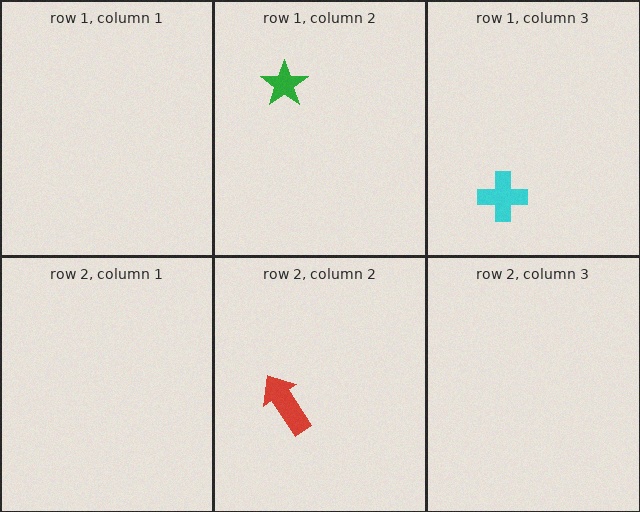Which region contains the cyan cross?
The row 1, column 3 region.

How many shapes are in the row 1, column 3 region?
1.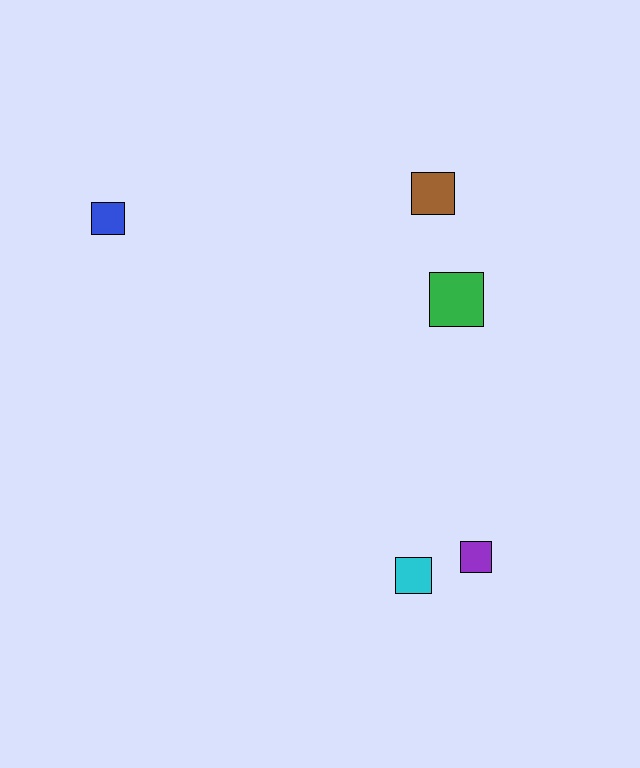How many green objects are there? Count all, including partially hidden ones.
There is 1 green object.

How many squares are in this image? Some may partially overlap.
There are 5 squares.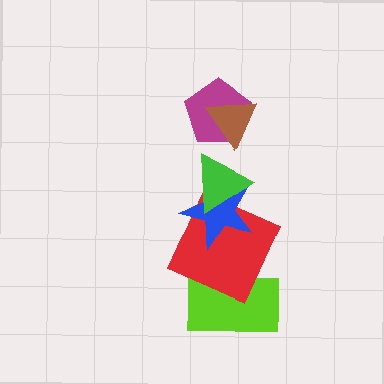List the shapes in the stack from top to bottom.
From top to bottom: the brown triangle, the magenta pentagon, the green triangle, the blue star, the red square, the lime rectangle.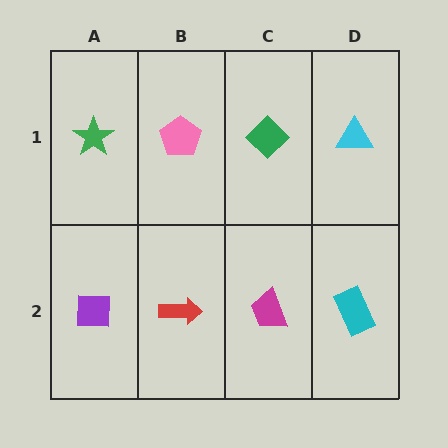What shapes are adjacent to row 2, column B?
A pink pentagon (row 1, column B), a purple square (row 2, column A), a magenta trapezoid (row 2, column C).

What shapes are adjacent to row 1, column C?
A magenta trapezoid (row 2, column C), a pink pentagon (row 1, column B), a cyan triangle (row 1, column D).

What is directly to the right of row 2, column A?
A red arrow.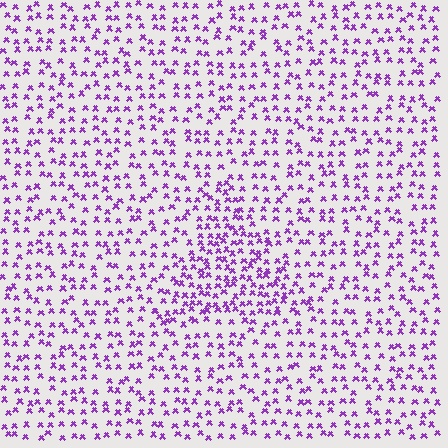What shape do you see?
I see a triangle.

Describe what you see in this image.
The image contains small purple elements arranged at two different densities. A triangle-shaped region is visible where the elements are more densely packed than the surrounding area.